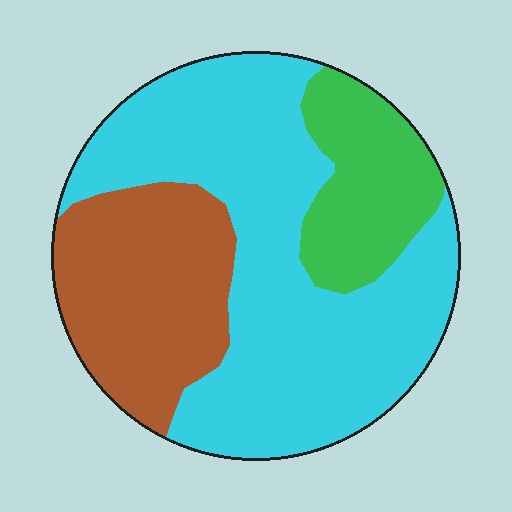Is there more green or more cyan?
Cyan.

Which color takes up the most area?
Cyan, at roughly 55%.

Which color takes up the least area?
Green, at roughly 15%.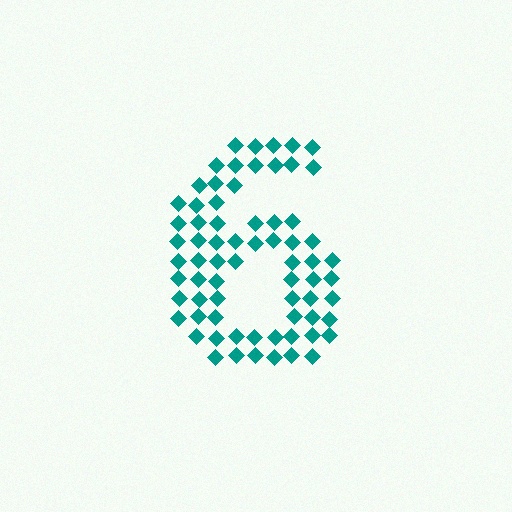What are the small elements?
The small elements are diamonds.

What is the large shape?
The large shape is the digit 6.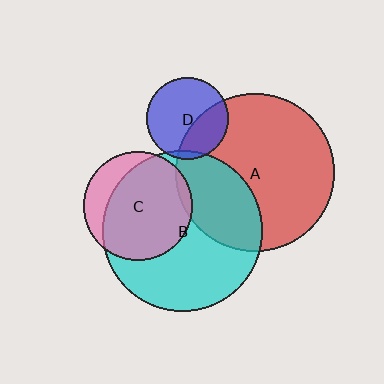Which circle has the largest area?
Circle B (cyan).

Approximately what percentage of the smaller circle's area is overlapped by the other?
Approximately 35%.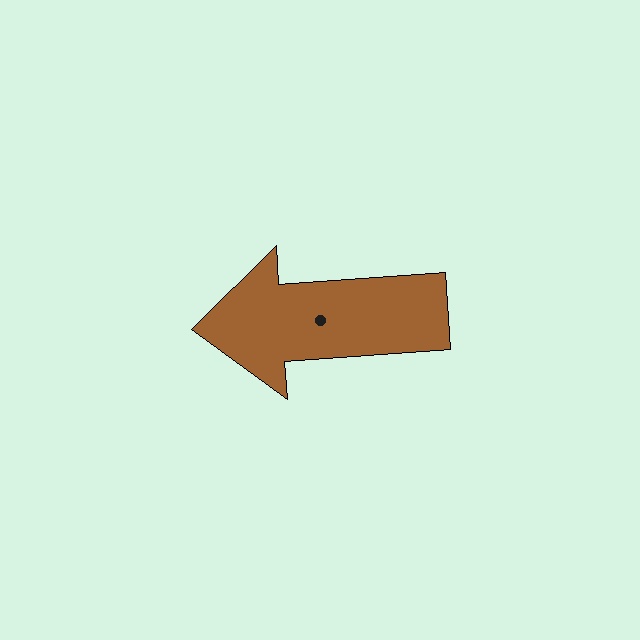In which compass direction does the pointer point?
West.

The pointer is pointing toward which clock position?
Roughly 9 o'clock.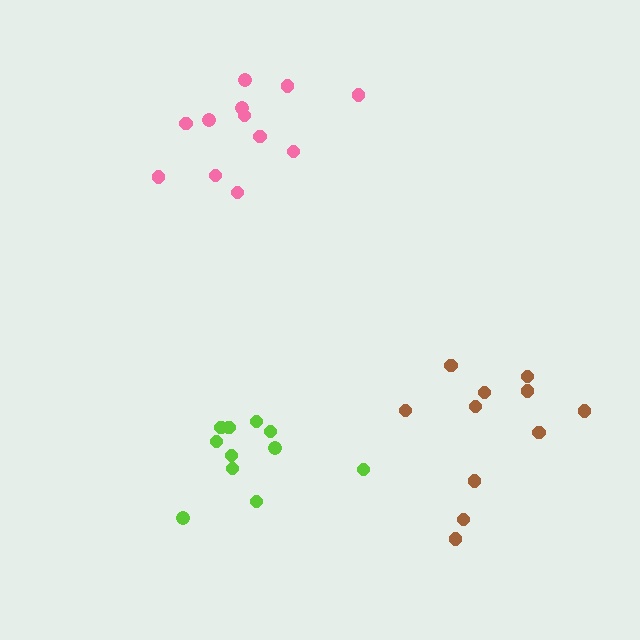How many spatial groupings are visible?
There are 3 spatial groupings.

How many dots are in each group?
Group 1: 11 dots, Group 2: 11 dots, Group 3: 12 dots (34 total).